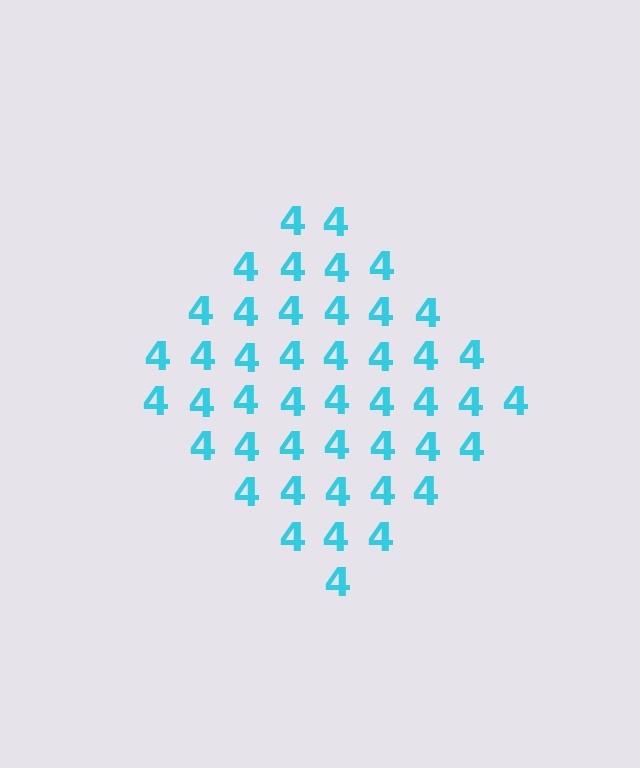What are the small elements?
The small elements are digit 4's.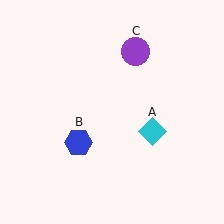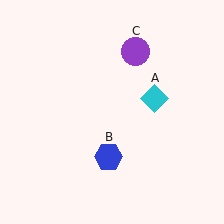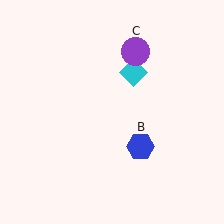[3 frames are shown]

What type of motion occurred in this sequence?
The cyan diamond (object A), blue hexagon (object B) rotated counterclockwise around the center of the scene.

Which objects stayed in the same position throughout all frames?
Purple circle (object C) remained stationary.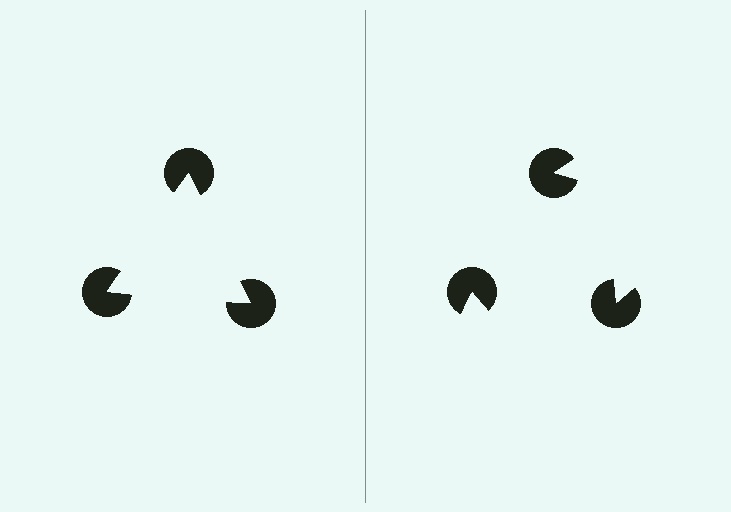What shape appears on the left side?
An illusory triangle.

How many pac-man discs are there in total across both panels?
6 — 3 on each side.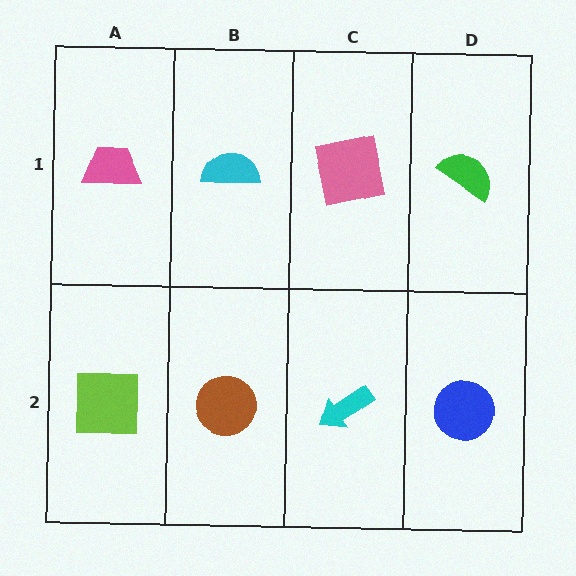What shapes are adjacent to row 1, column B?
A brown circle (row 2, column B), a pink trapezoid (row 1, column A), a pink square (row 1, column C).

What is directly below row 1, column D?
A blue circle.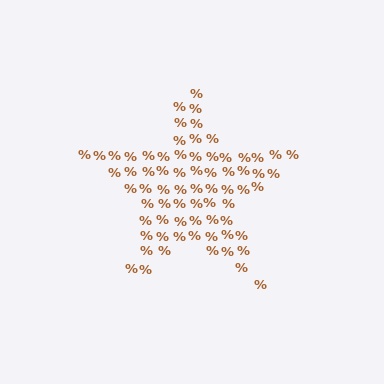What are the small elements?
The small elements are percent signs.